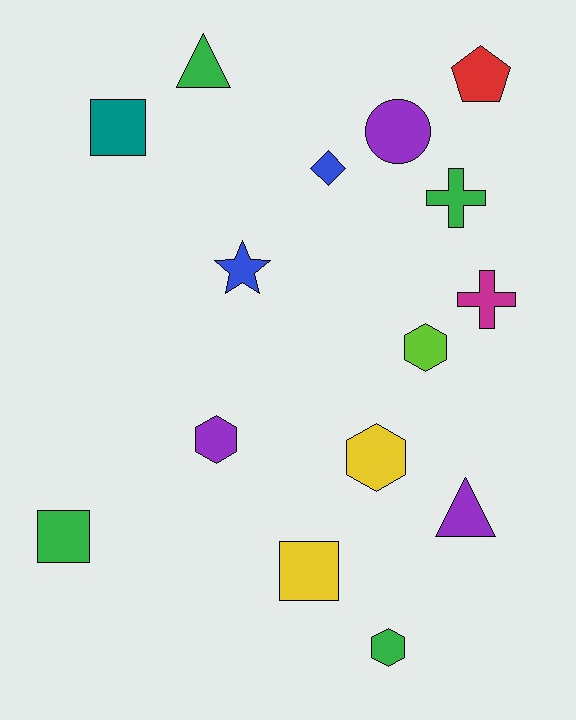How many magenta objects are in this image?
There is 1 magenta object.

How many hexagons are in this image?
There are 4 hexagons.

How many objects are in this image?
There are 15 objects.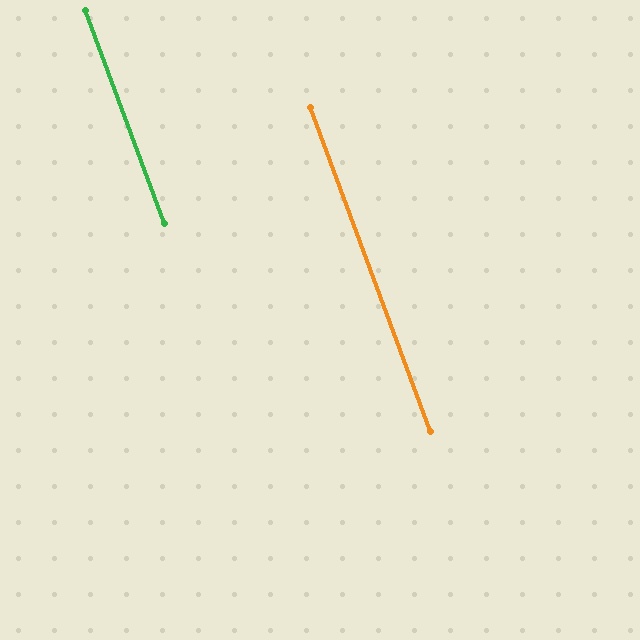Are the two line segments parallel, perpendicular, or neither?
Parallel — their directions differ by only 0.1°.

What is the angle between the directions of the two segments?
Approximately 0 degrees.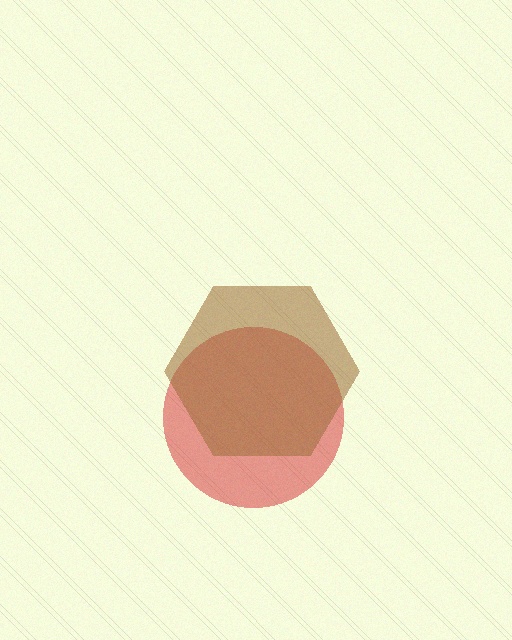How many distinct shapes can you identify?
There are 2 distinct shapes: a red circle, a brown hexagon.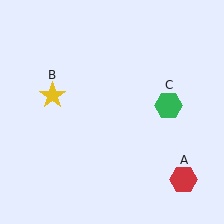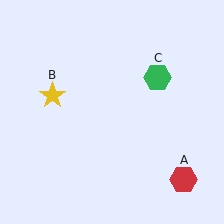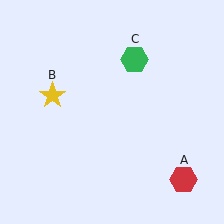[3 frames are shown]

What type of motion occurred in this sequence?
The green hexagon (object C) rotated counterclockwise around the center of the scene.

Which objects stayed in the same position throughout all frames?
Red hexagon (object A) and yellow star (object B) remained stationary.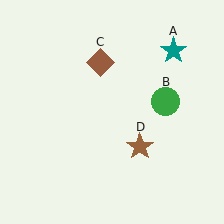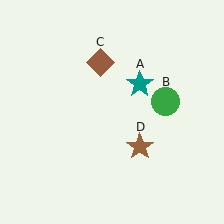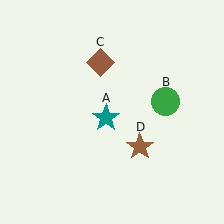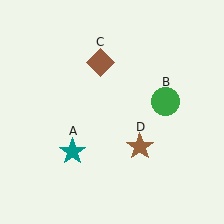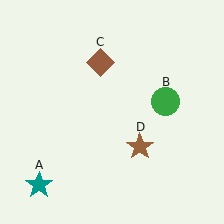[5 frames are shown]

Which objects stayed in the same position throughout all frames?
Green circle (object B) and brown diamond (object C) and brown star (object D) remained stationary.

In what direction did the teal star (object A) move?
The teal star (object A) moved down and to the left.